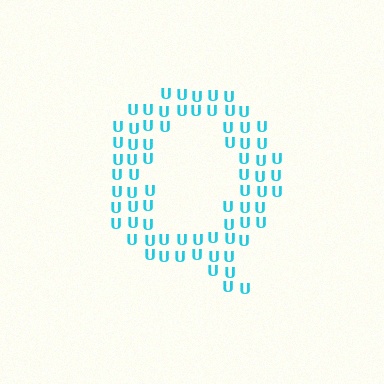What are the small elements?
The small elements are letter U's.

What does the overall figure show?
The overall figure shows the letter Q.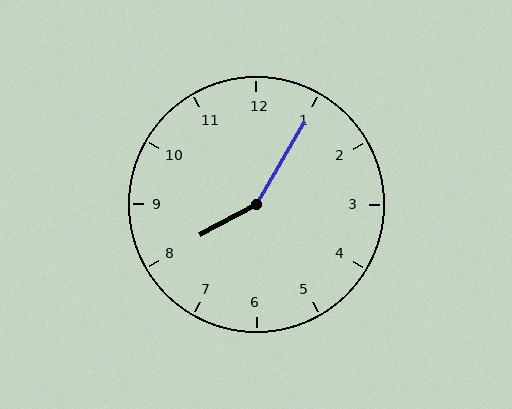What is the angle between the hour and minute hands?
Approximately 148 degrees.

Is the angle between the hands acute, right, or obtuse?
It is obtuse.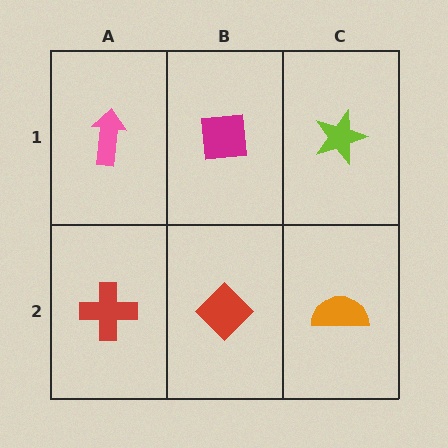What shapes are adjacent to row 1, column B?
A red diamond (row 2, column B), a pink arrow (row 1, column A), a lime star (row 1, column C).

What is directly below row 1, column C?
An orange semicircle.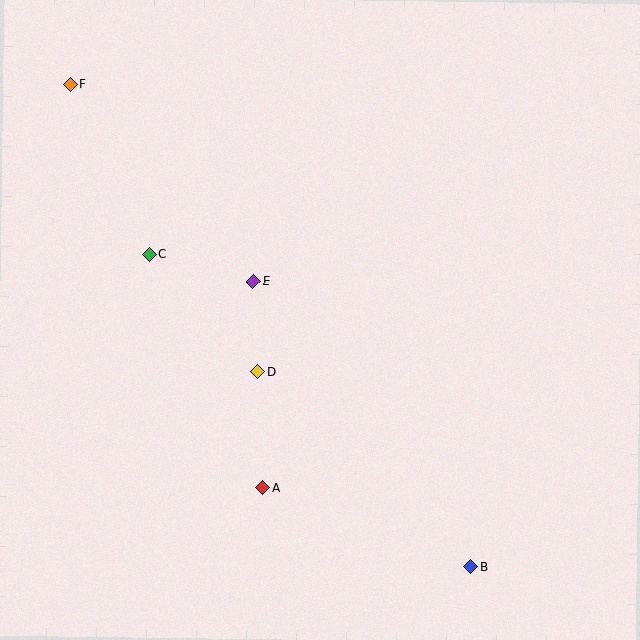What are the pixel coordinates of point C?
Point C is at (149, 254).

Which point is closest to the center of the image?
Point E at (253, 281) is closest to the center.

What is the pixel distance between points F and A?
The distance between F and A is 447 pixels.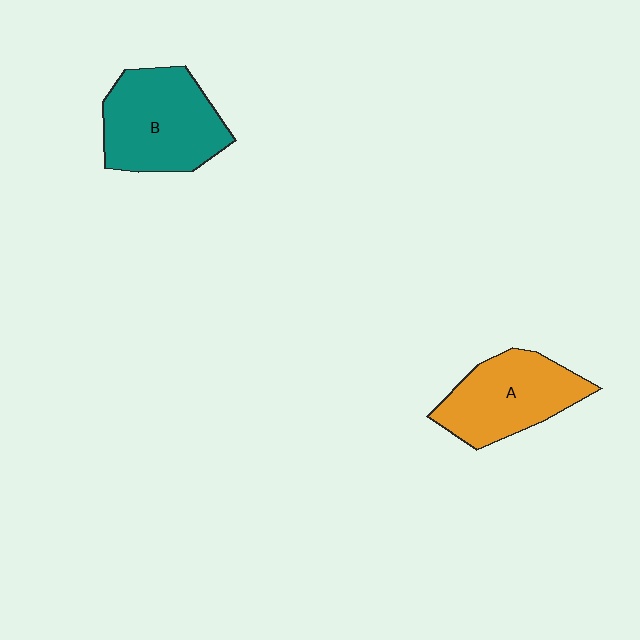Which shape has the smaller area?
Shape A (orange).